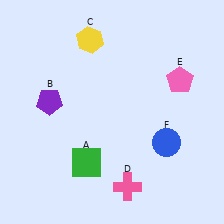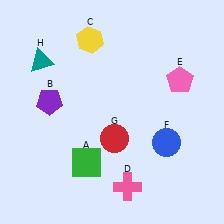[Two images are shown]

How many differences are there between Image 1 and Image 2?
There are 2 differences between the two images.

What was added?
A red circle (G), a teal triangle (H) were added in Image 2.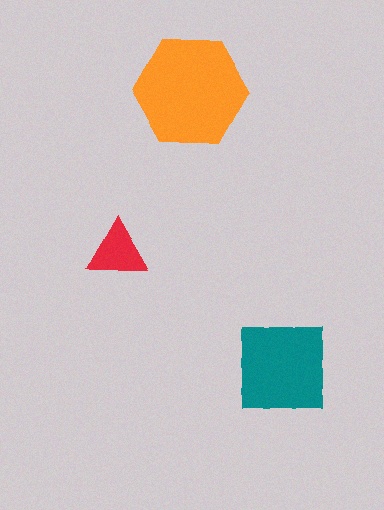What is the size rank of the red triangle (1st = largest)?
3rd.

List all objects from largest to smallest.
The orange hexagon, the teal square, the red triangle.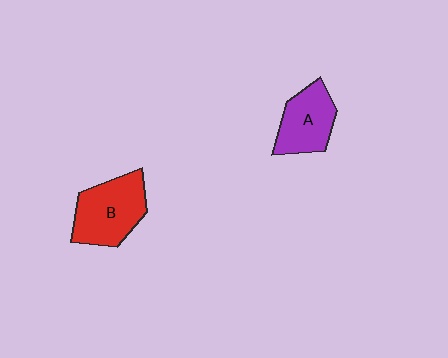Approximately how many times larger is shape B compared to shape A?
Approximately 1.3 times.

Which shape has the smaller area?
Shape A (purple).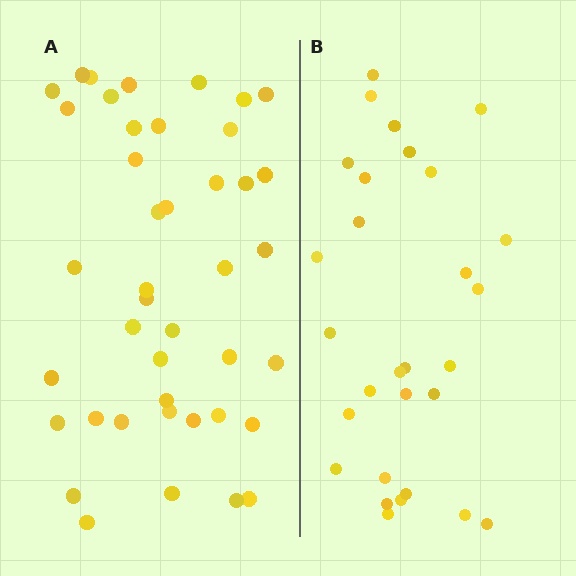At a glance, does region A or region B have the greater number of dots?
Region A (the left region) has more dots.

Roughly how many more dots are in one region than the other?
Region A has approximately 15 more dots than region B.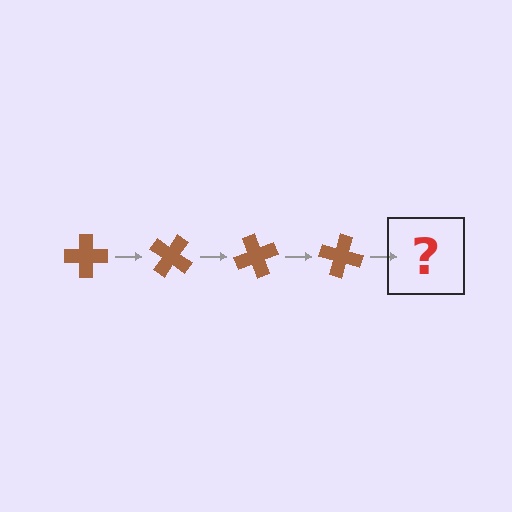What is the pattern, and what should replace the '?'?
The pattern is that the cross rotates 35 degrees each step. The '?' should be a brown cross rotated 140 degrees.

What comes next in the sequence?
The next element should be a brown cross rotated 140 degrees.